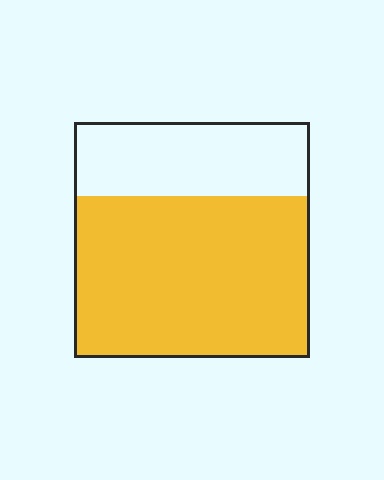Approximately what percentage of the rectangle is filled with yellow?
Approximately 70%.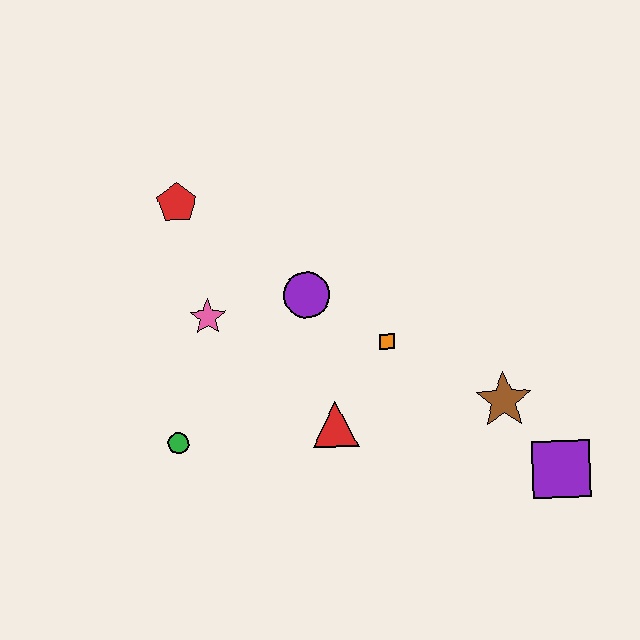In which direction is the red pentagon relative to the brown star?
The red pentagon is to the left of the brown star.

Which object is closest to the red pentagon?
The pink star is closest to the red pentagon.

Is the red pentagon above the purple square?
Yes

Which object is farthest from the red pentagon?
The purple square is farthest from the red pentagon.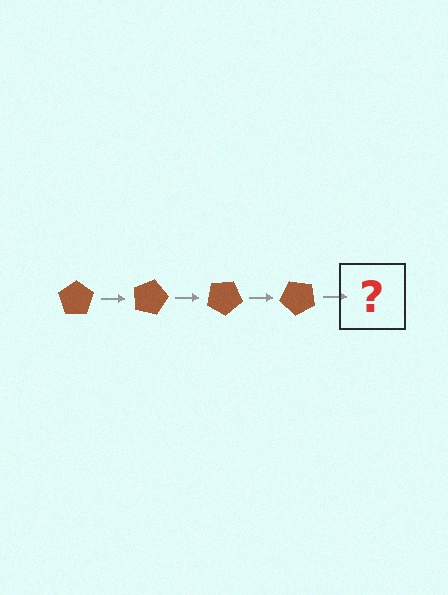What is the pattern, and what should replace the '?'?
The pattern is that the pentagon rotates 15 degrees each step. The '?' should be a brown pentagon rotated 60 degrees.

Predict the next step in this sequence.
The next step is a brown pentagon rotated 60 degrees.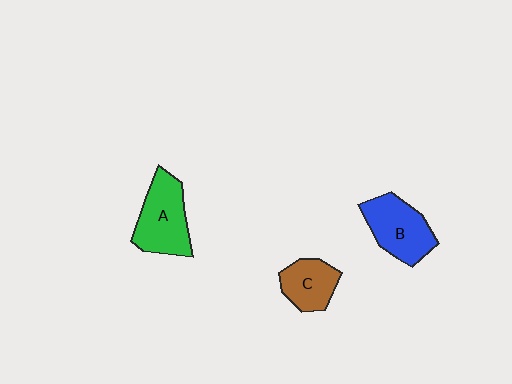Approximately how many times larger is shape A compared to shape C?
Approximately 1.5 times.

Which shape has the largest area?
Shape A (green).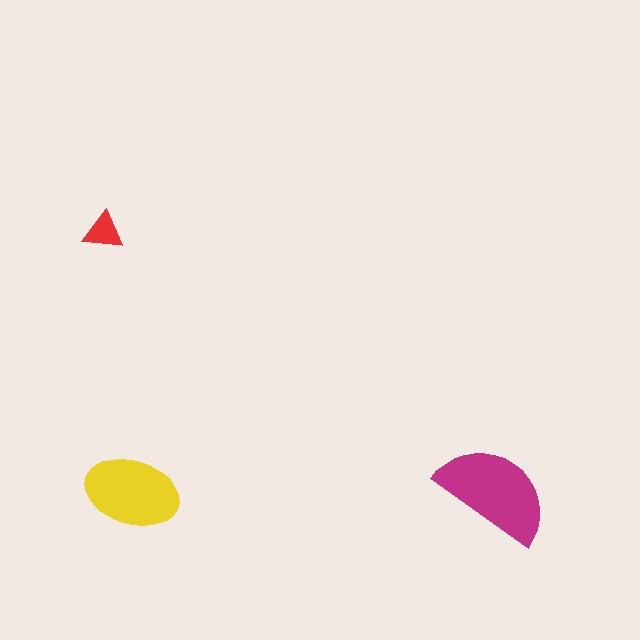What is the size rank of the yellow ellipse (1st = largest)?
2nd.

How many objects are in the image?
There are 3 objects in the image.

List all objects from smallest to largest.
The red triangle, the yellow ellipse, the magenta semicircle.